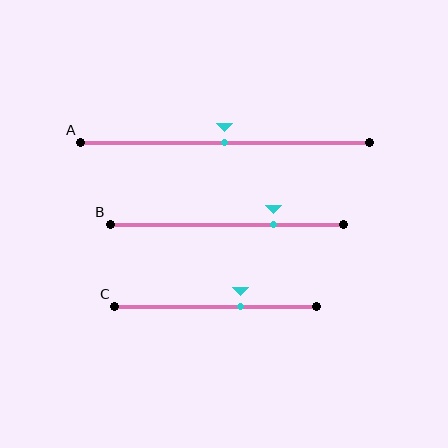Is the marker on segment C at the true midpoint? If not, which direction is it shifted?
No, the marker on segment C is shifted to the right by about 12% of the segment length.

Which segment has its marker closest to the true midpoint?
Segment A has its marker closest to the true midpoint.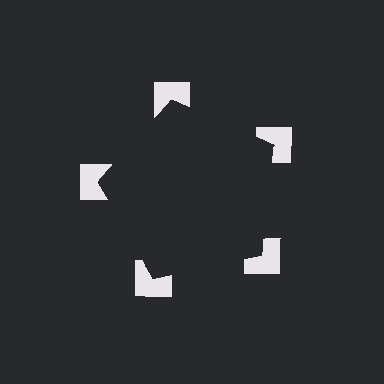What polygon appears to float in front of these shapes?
An illusory pentagon — its edges are inferred from the aligned wedge cuts in the notched squares, not physically drawn.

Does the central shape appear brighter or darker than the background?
It typically appears slightly darker than the background, even though no actual brightness change is drawn.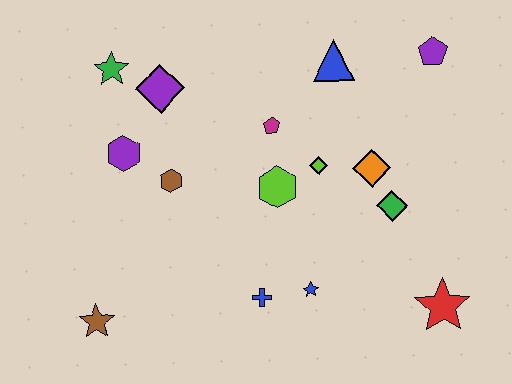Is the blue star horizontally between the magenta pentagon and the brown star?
No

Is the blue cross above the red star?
Yes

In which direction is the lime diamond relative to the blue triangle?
The lime diamond is below the blue triangle.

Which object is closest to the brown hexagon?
The purple hexagon is closest to the brown hexagon.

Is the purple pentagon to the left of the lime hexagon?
No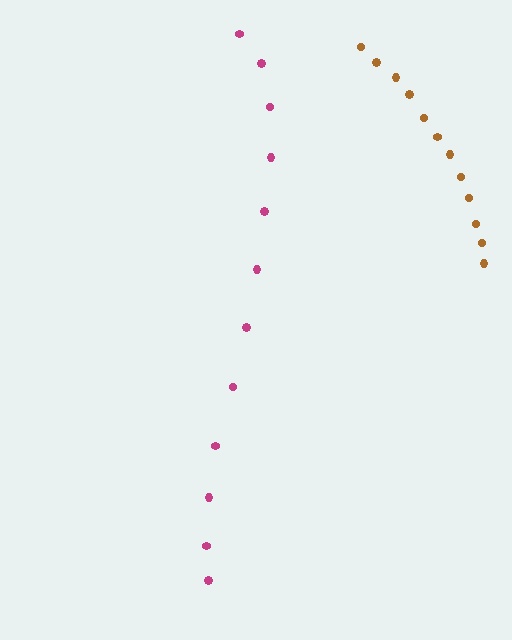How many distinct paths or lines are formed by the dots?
There are 2 distinct paths.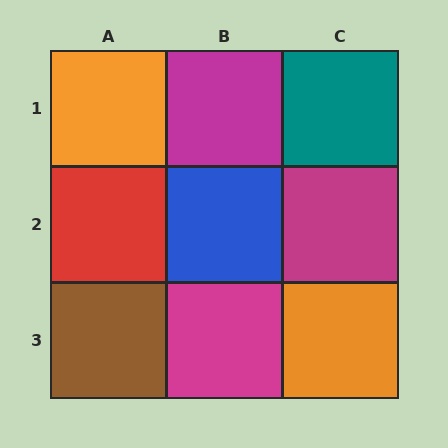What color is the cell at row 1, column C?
Teal.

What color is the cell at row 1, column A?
Orange.